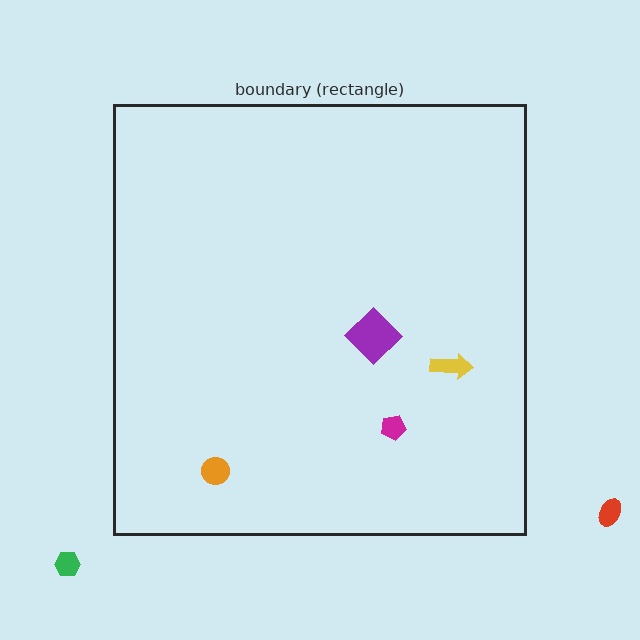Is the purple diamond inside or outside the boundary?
Inside.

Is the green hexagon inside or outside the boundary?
Outside.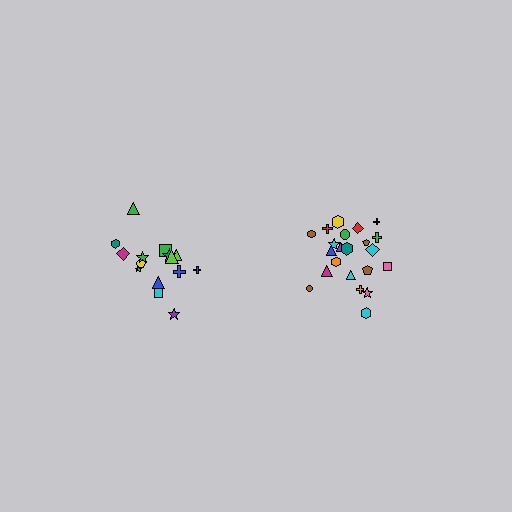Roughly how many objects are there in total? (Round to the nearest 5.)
Roughly 35 objects in total.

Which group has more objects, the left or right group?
The right group.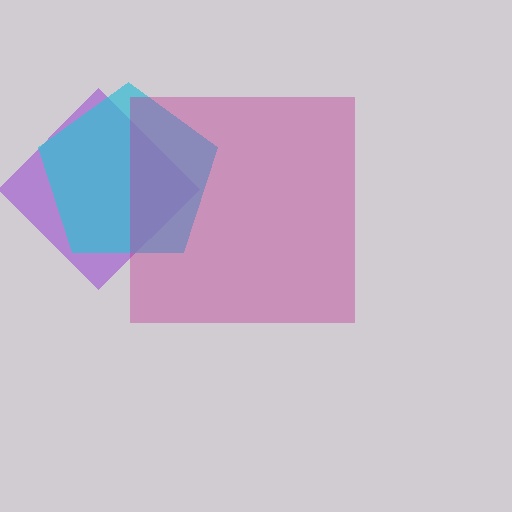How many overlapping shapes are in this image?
There are 3 overlapping shapes in the image.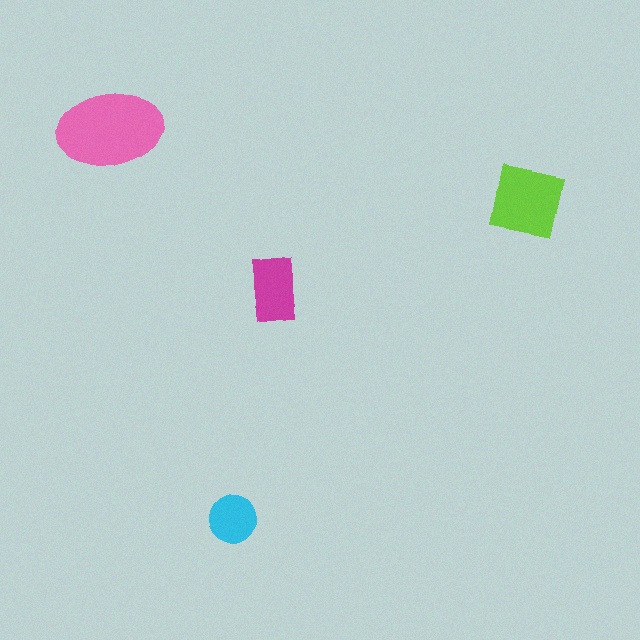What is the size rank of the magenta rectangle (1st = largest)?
3rd.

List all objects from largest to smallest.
The pink ellipse, the lime square, the magenta rectangle, the cyan circle.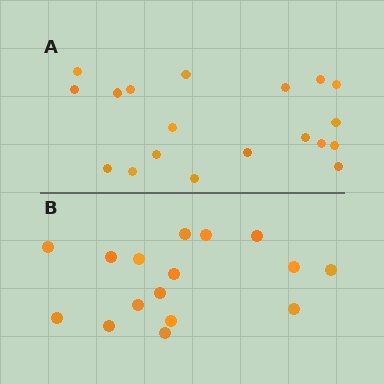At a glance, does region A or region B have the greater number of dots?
Region A (the top region) has more dots.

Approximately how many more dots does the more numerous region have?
Region A has just a few more — roughly 2 or 3 more dots than region B.